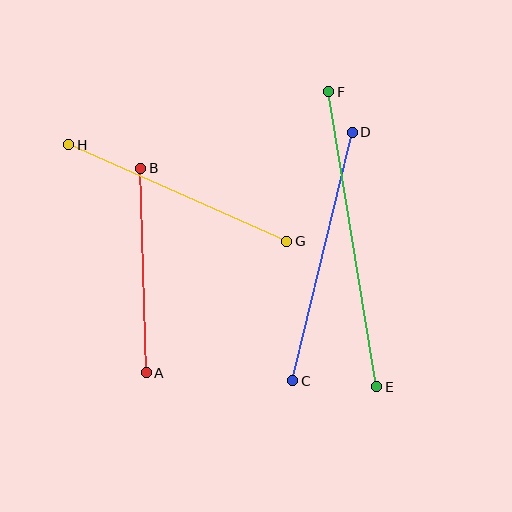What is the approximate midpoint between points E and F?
The midpoint is at approximately (353, 239) pixels.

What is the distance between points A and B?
The distance is approximately 205 pixels.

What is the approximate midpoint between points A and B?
The midpoint is at approximately (143, 271) pixels.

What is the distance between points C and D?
The distance is approximately 255 pixels.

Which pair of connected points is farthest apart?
Points E and F are farthest apart.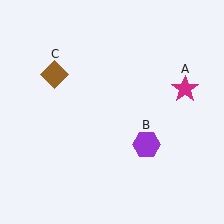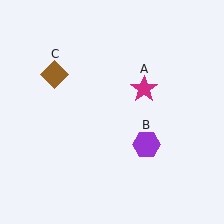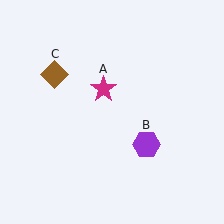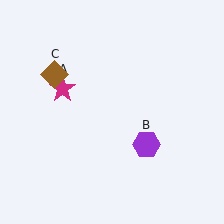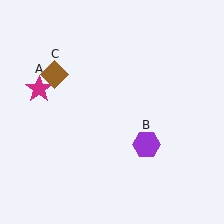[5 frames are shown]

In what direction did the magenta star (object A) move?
The magenta star (object A) moved left.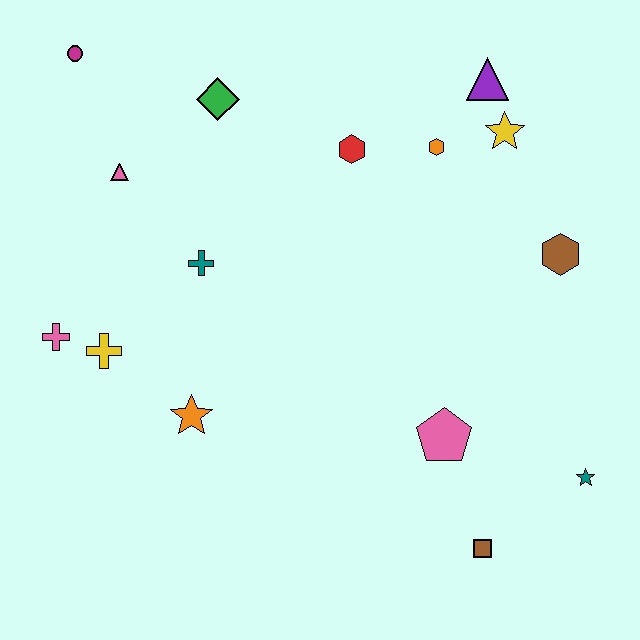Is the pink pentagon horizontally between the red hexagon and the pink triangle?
No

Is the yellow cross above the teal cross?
No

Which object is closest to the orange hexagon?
The yellow star is closest to the orange hexagon.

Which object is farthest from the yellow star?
The pink cross is farthest from the yellow star.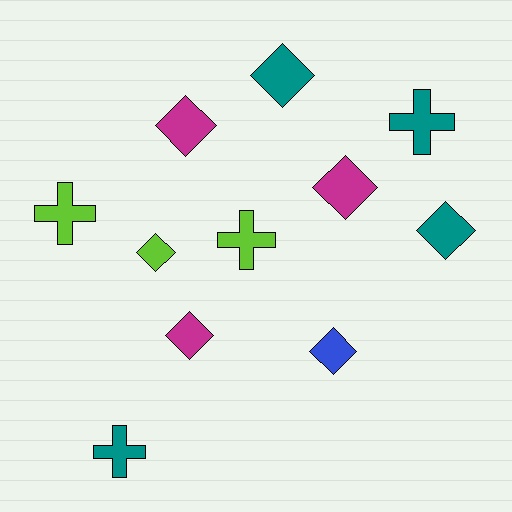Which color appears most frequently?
Teal, with 4 objects.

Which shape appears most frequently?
Diamond, with 7 objects.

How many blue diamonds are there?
There is 1 blue diamond.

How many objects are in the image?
There are 11 objects.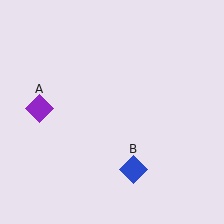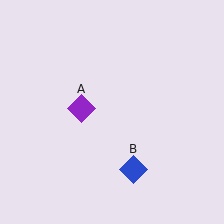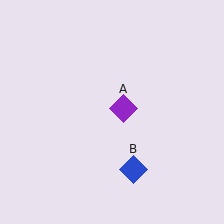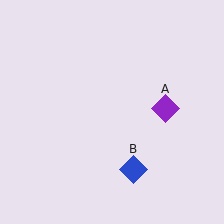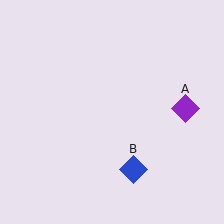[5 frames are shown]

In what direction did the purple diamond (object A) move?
The purple diamond (object A) moved right.